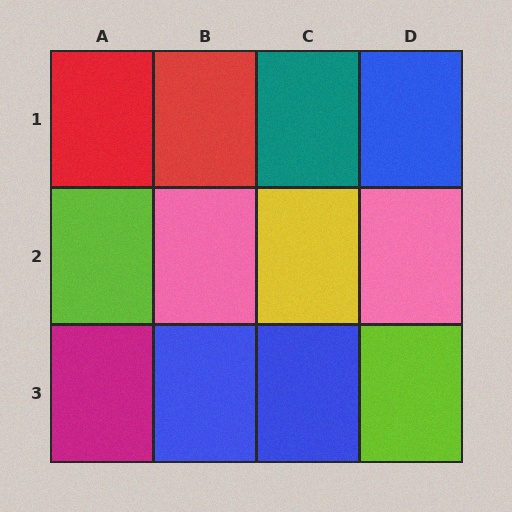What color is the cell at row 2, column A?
Lime.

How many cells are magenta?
1 cell is magenta.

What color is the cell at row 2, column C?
Yellow.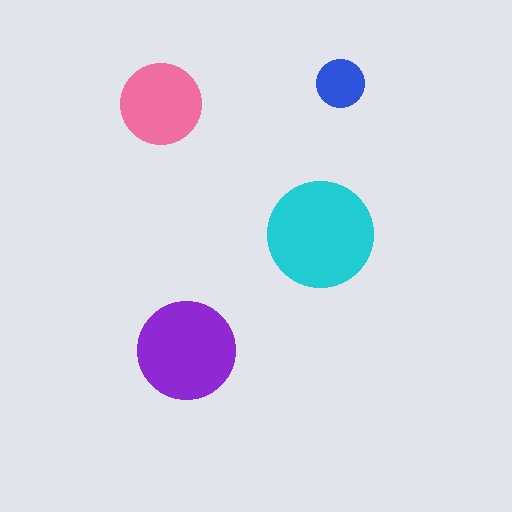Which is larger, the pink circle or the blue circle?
The pink one.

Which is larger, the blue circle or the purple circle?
The purple one.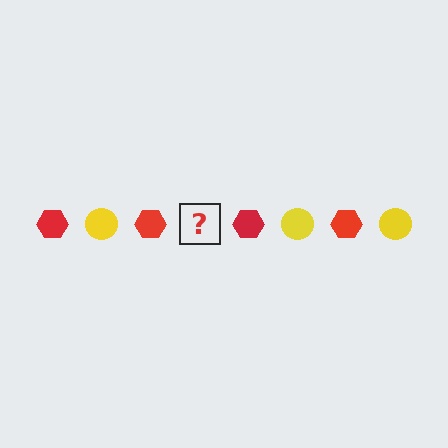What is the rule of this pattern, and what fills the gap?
The rule is that the pattern alternates between red hexagon and yellow circle. The gap should be filled with a yellow circle.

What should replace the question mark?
The question mark should be replaced with a yellow circle.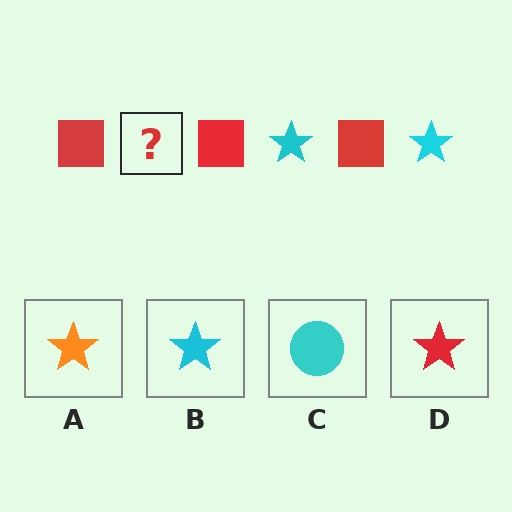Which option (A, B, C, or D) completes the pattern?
B.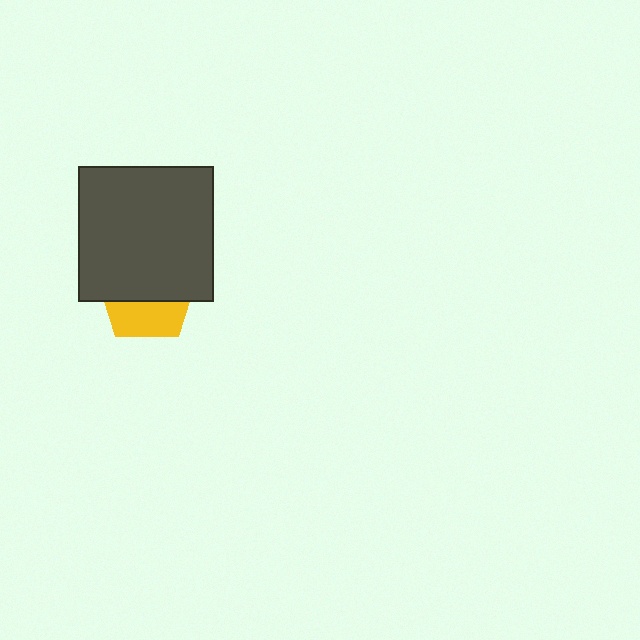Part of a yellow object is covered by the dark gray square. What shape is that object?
It is a pentagon.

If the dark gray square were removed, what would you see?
You would see the complete yellow pentagon.